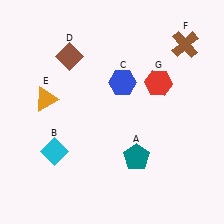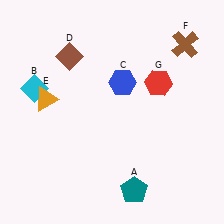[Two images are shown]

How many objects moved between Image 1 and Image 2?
2 objects moved between the two images.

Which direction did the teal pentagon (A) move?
The teal pentagon (A) moved down.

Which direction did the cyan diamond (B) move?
The cyan diamond (B) moved up.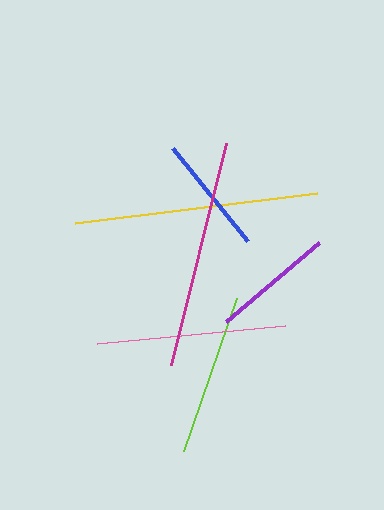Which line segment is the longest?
The yellow line is the longest at approximately 244 pixels.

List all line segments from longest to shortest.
From longest to shortest: yellow, magenta, pink, lime, purple, blue.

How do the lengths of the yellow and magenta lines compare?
The yellow and magenta lines are approximately the same length.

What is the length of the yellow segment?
The yellow segment is approximately 244 pixels long.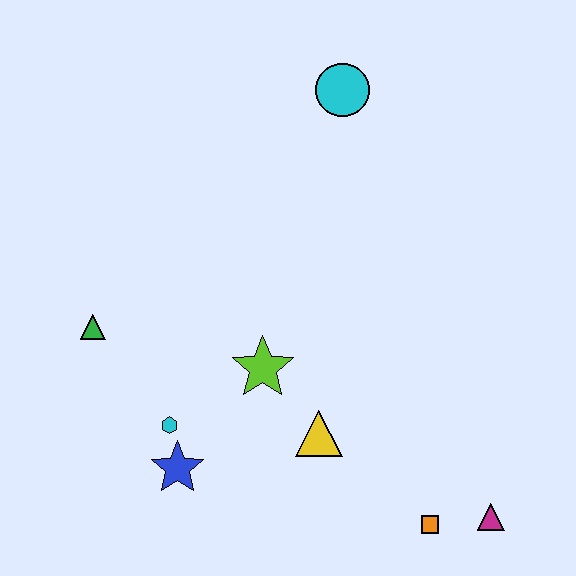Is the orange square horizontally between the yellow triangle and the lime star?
No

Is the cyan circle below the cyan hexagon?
No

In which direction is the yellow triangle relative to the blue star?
The yellow triangle is to the right of the blue star.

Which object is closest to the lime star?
The yellow triangle is closest to the lime star.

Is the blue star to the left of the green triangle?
No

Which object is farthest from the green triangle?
The magenta triangle is farthest from the green triangle.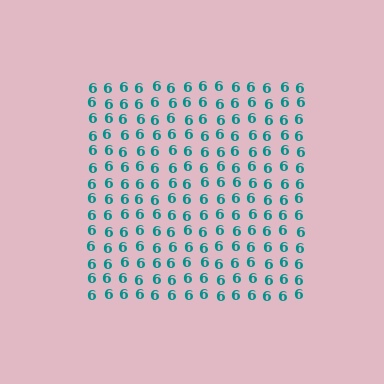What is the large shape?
The large shape is a square.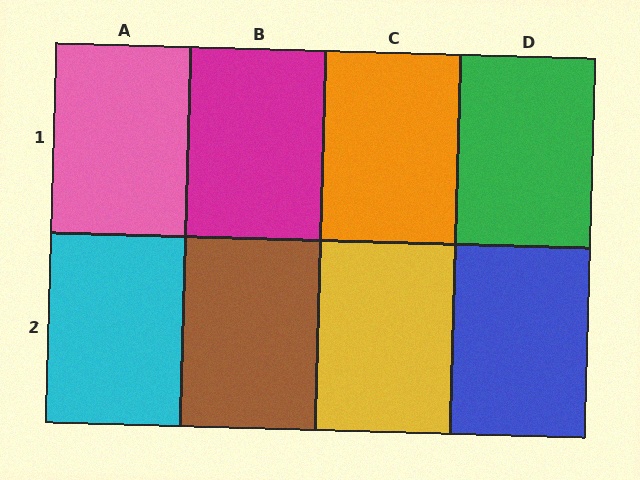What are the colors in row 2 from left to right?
Cyan, brown, yellow, blue.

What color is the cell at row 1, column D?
Green.